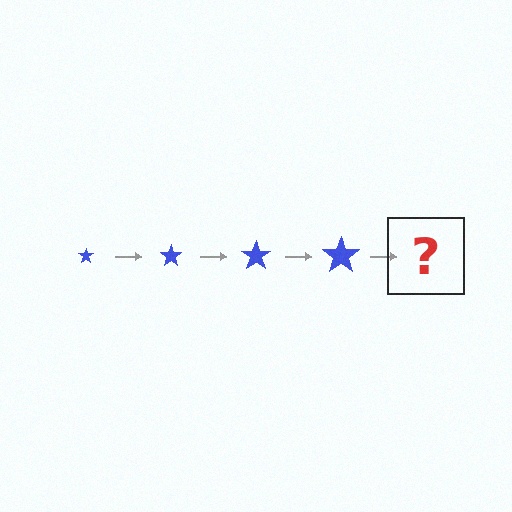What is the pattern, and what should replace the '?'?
The pattern is that the star gets progressively larger each step. The '?' should be a blue star, larger than the previous one.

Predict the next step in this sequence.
The next step is a blue star, larger than the previous one.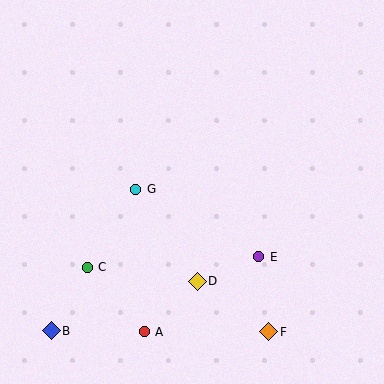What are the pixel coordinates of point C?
Point C is at (87, 267).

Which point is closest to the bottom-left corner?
Point B is closest to the bottom-left corner.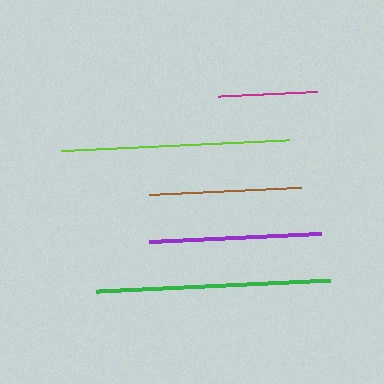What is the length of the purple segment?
The purple segment is approximately 172 pixels long.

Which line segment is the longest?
The green line is the longest at approximately 235 pixels.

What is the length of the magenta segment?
The magenta segment is approximately 100 pixels long.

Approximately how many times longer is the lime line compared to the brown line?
The lime line is approximately 1.5 times the length of the brown line.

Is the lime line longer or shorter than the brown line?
The lime line is longer than the brown line.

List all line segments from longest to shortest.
From longest to shortest: green, lime, purple, brown, magenta.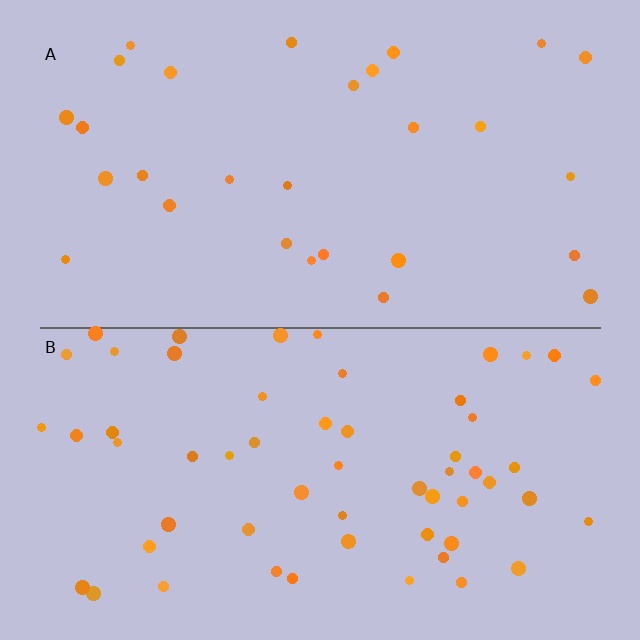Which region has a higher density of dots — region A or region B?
B (the bottom).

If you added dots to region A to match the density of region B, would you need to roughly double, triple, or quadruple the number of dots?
Approximately double.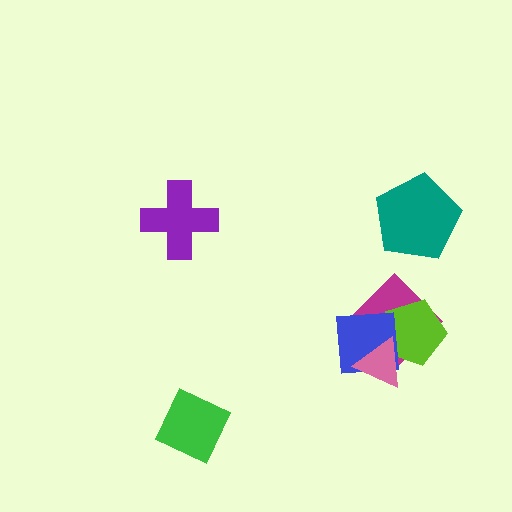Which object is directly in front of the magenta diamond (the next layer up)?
The lime pentagon is directly in front of the magenta diamond.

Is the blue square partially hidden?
Yes, it is partially covered by another shape.